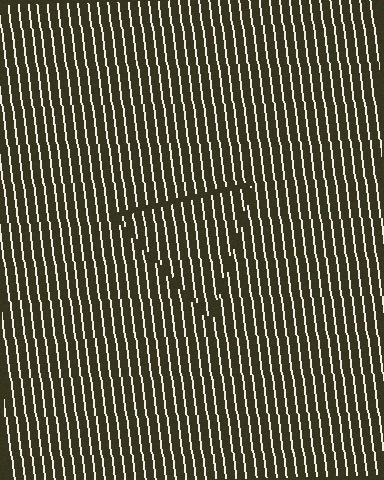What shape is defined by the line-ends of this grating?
An illusory triangle. The interior of the shape contains the same grating, shifted by half a period — the contour is defined by the phase discontinuity where line-ends from the inner and outer gratings abut.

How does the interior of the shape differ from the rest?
The interior of the shape contains the same grating, shifted by half a period — the contour is defined by the phase discontinuity where line-ends from the inner and outer gratings abut.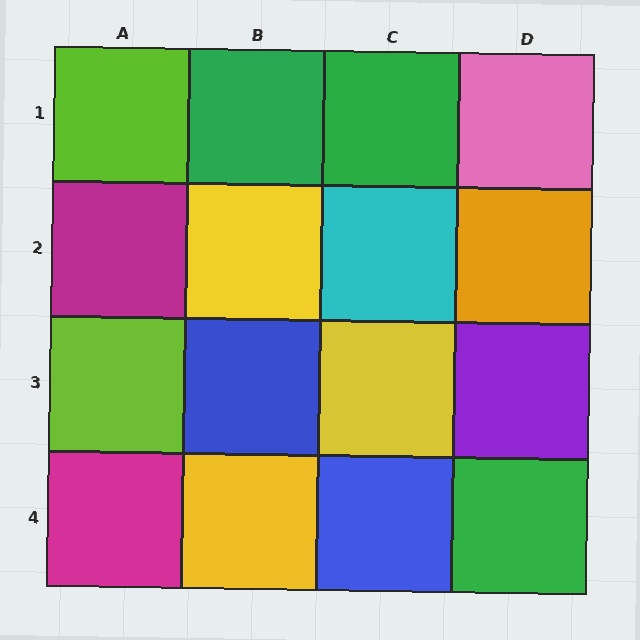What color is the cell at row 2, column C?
Cyan.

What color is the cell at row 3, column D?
Purple.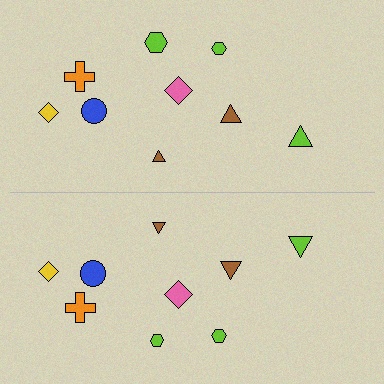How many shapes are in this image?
There are 18 shapes in this image.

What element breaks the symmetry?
The lime hexagon on the bottom side has a different size than its mirror counterpart.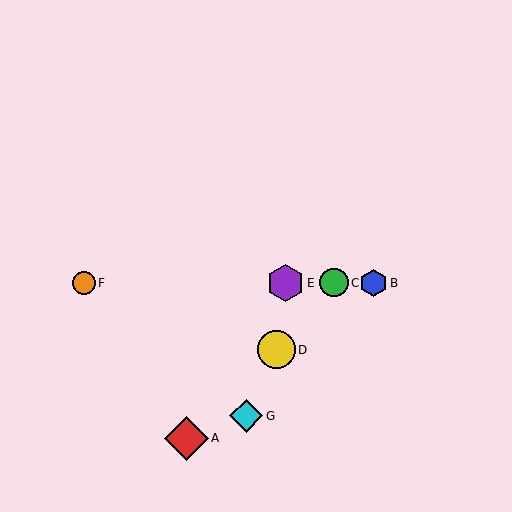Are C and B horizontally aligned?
Yes, both are at y≈283.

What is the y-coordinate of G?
Object G is at y≈416.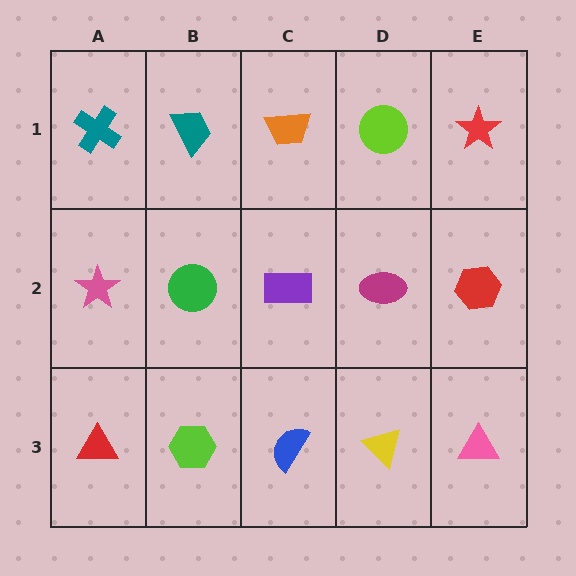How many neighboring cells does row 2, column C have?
4.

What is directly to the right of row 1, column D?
A red star.